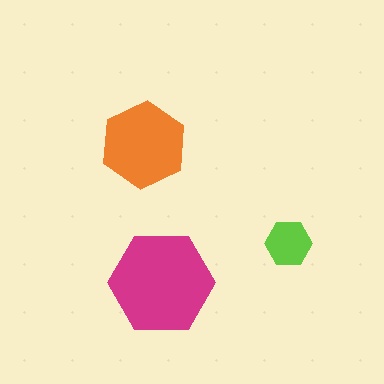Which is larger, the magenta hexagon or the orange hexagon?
The magenta one.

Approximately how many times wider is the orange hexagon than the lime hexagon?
About 2 times wider.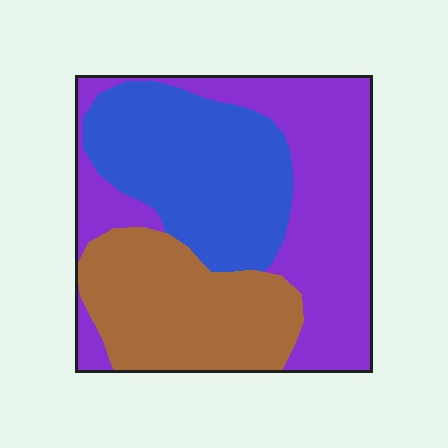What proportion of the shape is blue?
Blue takes up between a quarter and a half of the shape.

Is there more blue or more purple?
Purple.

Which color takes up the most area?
Purple, at roughly 40%.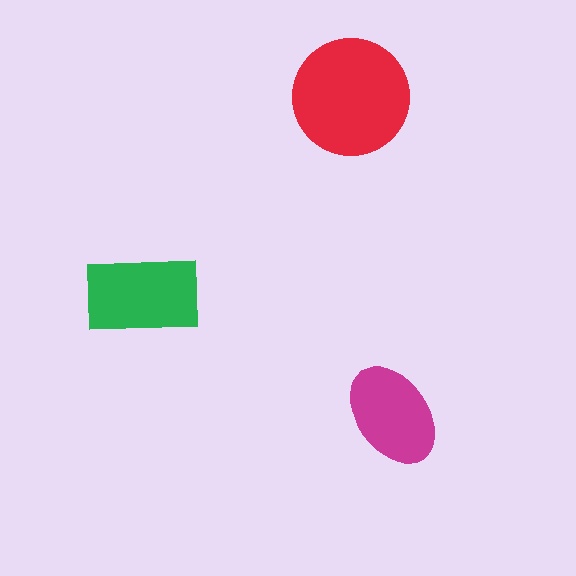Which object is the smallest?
The magenta ellipse.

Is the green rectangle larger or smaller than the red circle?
Smaller.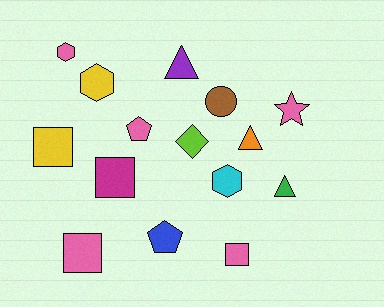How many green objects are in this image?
There is 1 green object.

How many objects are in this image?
There are 15 objects.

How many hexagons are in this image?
There are 3 hexagons.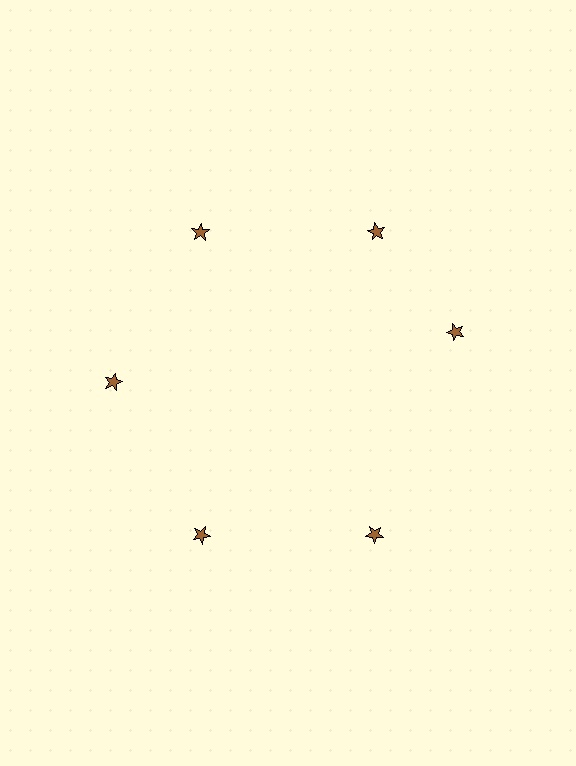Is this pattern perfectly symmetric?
No. The 6 brown stars are arranged in a ring, but one element near the 3 o'clock position is rotated out of alignment along the ring, breaking the 6-fold rotational symmetry.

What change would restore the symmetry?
The symmetry would be restored by rotating it back into even spacing with its neighbors so that all 6 stars sit at equal angles and equal distance from the center.